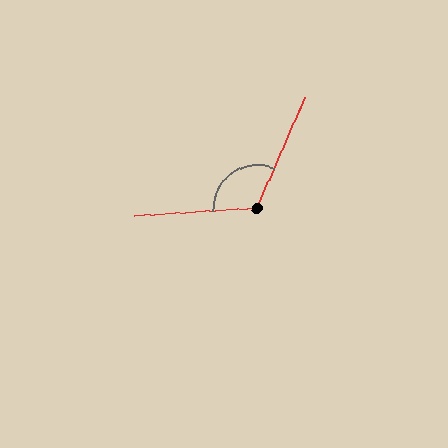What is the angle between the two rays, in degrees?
Approximately 117 degrees.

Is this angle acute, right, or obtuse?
It is obtuse.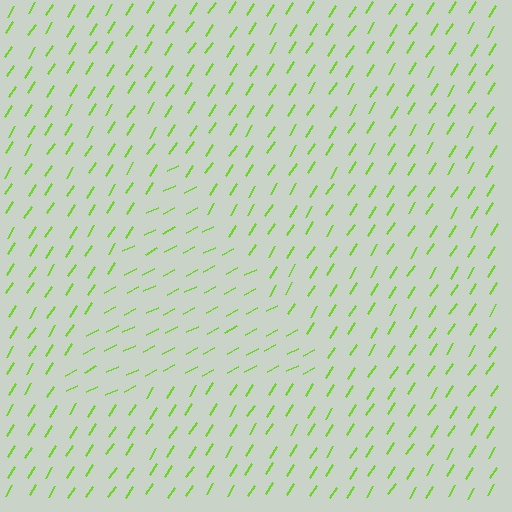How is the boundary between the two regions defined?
The boundary is defined purely by a change in line orientation (approximately 30 degrees difference). All lines are the same color and thickness.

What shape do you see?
I see a triangle.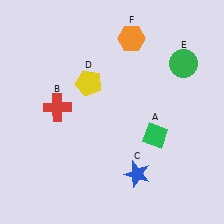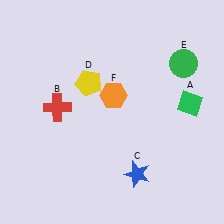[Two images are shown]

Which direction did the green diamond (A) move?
The green diamond (A) moved right.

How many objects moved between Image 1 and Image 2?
2 objects moved between the two images.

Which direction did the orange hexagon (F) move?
The orange hexagon (F) moved down.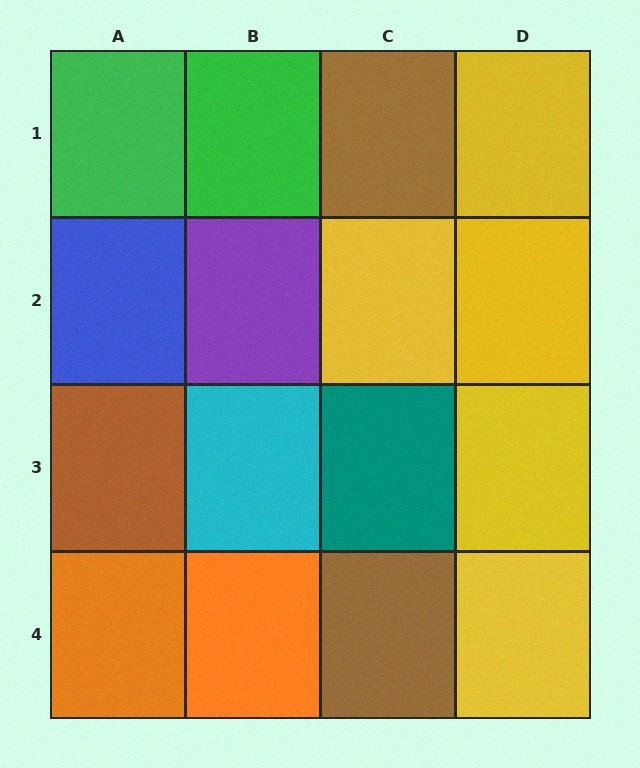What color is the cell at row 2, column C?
Yellow.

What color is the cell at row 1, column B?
Green.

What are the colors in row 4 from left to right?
Orange, orange, brown, yellow.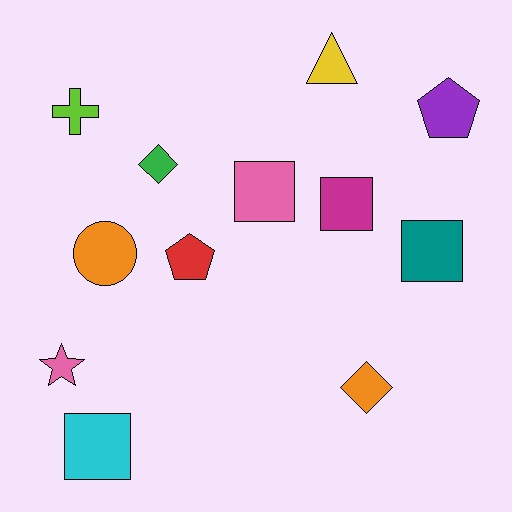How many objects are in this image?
There are 12 objects.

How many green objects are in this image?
There is 1 green object.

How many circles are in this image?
There is 1 circle.